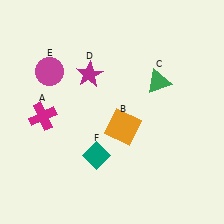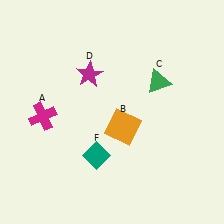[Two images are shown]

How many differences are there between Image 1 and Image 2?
There is 1 difference between the two images.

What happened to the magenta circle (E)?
The magenta circle (E) was removed in Image 2. It was in the top-left area of Image 1.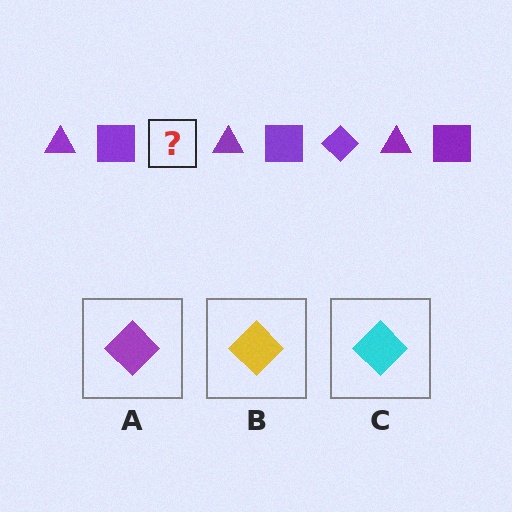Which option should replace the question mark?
Option A.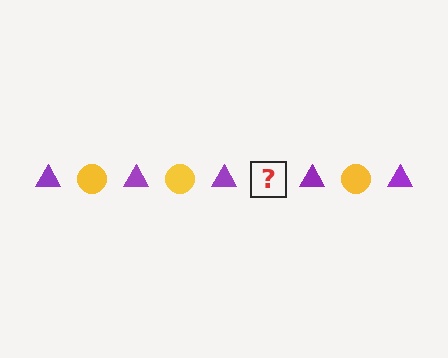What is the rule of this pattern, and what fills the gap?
The rule is that the pattern alternates between purple triangle and yellow circle. The gap should be filled with a yellow circle.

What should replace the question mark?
The question mark should be replaced with a yellow circle.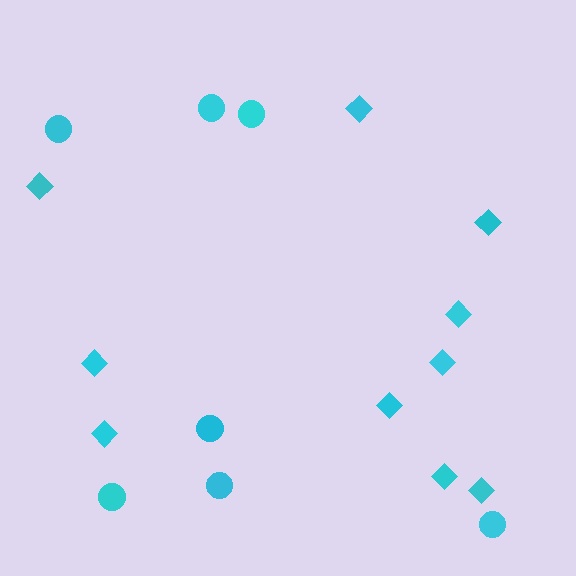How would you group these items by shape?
There are 2 groups: one group of circles (7) and one group of diamonds (10).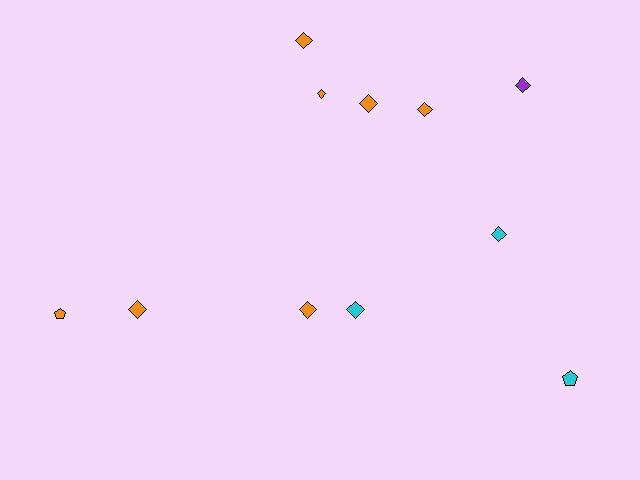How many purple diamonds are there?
There is 1 purple diamond.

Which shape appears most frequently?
Diamond, with 9 objects.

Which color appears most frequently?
Orange, with 7 objects.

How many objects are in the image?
There are 11 objects.